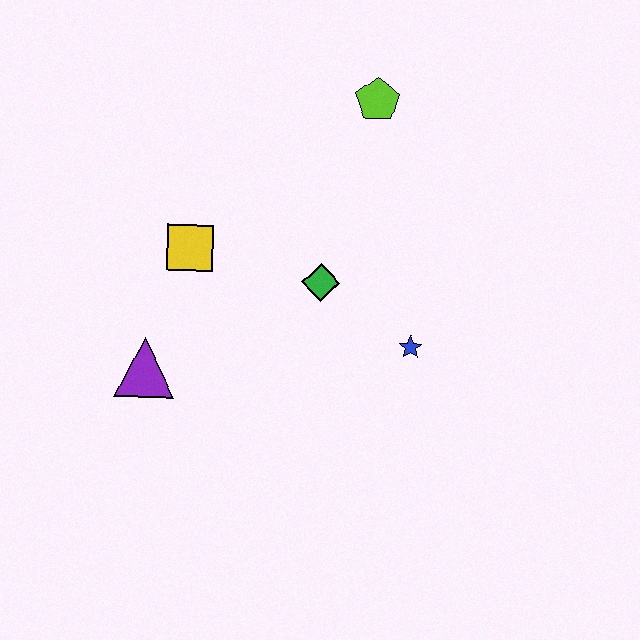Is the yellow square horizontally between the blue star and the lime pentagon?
No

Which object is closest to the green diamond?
The blue star is closest to the green diamond.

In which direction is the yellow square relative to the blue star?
The yellow square is to the left of the blue star.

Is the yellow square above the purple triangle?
Yes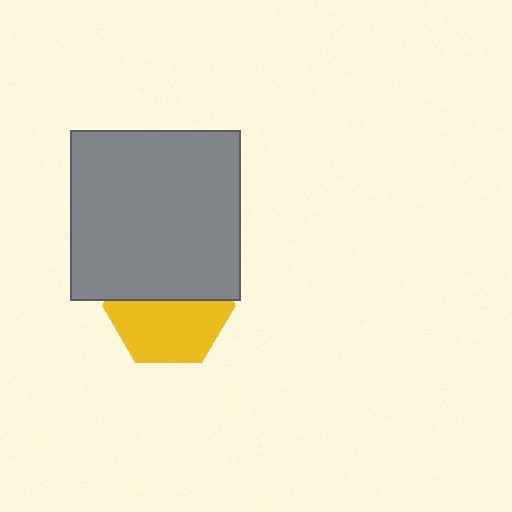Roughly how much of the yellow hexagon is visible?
About half of it is visible (roughly 54%).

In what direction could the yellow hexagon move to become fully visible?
The yellow hexagon could move down. That would shift it out from behind the gray square entirely.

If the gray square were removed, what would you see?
You would see the complete yellow hexagon.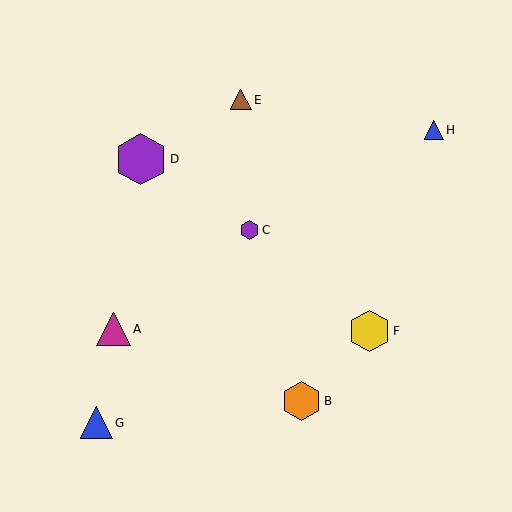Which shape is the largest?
The purple hexagon (labeled D) is the largest.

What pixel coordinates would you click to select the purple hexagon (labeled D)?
Click at (141, 159) to select the purple hexagon D.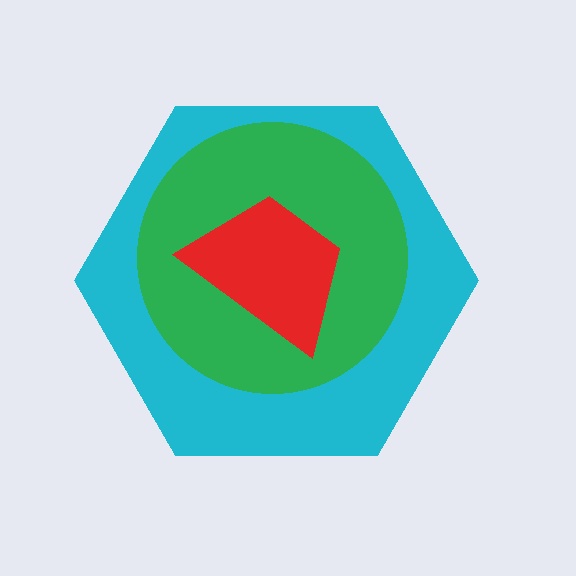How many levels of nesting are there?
3.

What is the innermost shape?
The red trapezoid.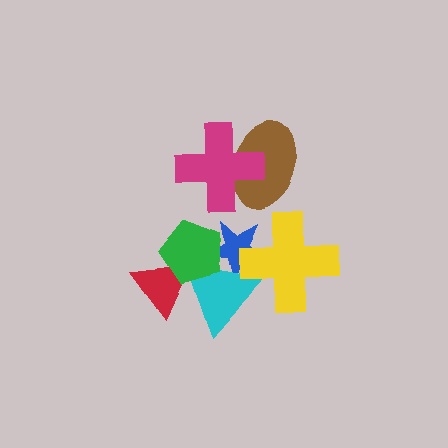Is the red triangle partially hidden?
Yes, it is partially covered by another shape.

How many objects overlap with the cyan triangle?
4 objects overlap with the cyan triangle.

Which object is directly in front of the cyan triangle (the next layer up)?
The green pentagon is directly in front of the cyan triangle.